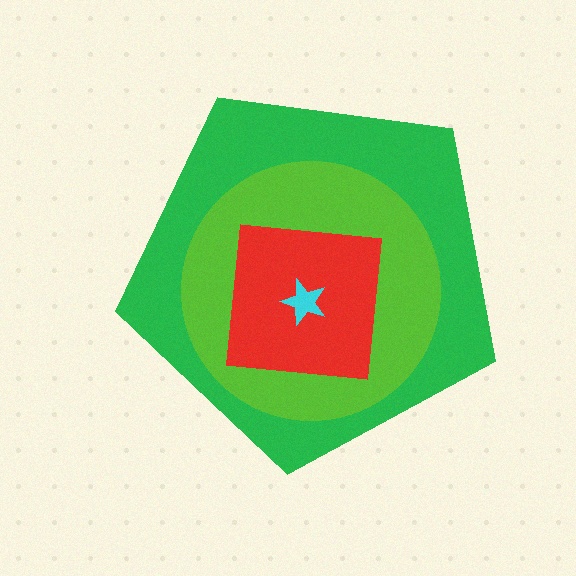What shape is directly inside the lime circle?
The red square.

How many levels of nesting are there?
4.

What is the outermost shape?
The green pentagon.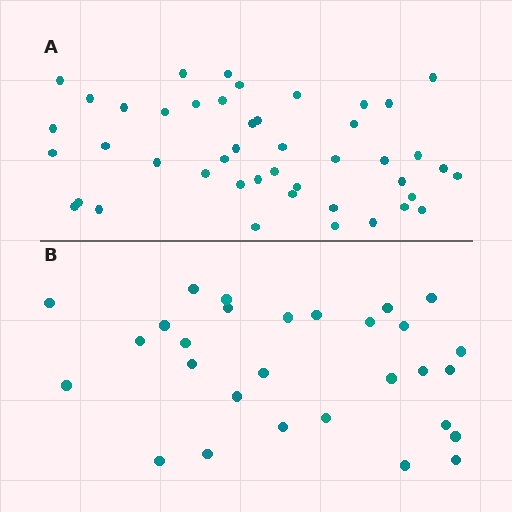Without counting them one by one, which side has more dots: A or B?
Region A (the top region) has more dots.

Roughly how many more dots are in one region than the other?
Region A has approximately 15 more dots than region B.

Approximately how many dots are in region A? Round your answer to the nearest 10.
About 40 dots. (The exact count is 45, which rounds to 40.)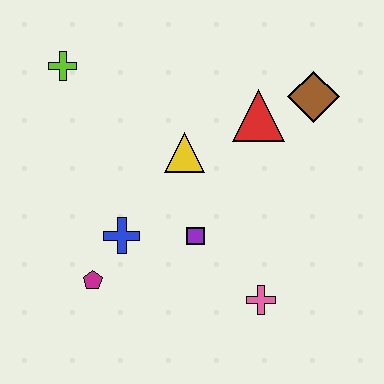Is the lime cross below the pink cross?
No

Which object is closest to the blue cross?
The magenta pentagon is closest to the blue cross.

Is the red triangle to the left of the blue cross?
No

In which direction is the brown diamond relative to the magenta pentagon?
The brown diamond is to the right of the magenta pentagon.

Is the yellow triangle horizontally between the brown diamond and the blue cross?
Yes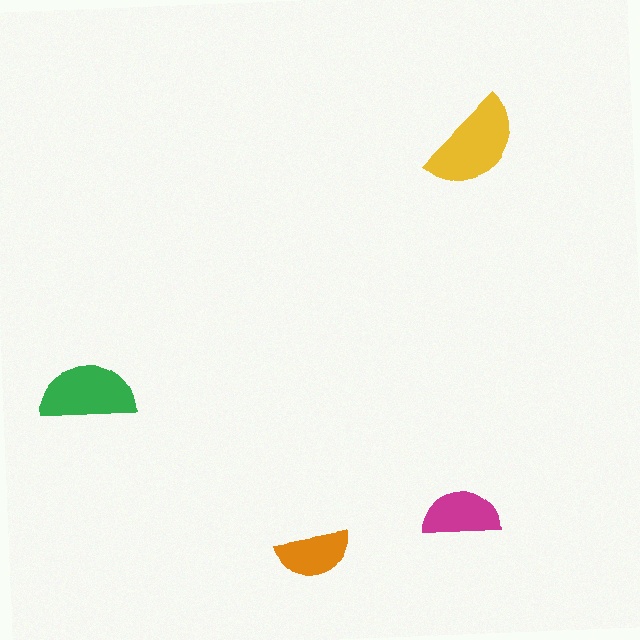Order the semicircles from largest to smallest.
the yellow one, the green one, the magenta one, the orange one.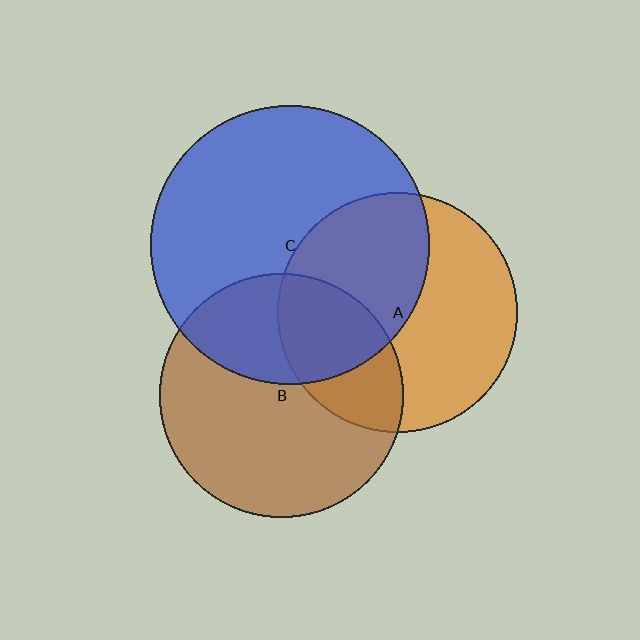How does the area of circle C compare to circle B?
Approximately 1.3 times.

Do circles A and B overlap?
Yes.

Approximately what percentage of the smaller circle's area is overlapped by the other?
Approximately 30%.